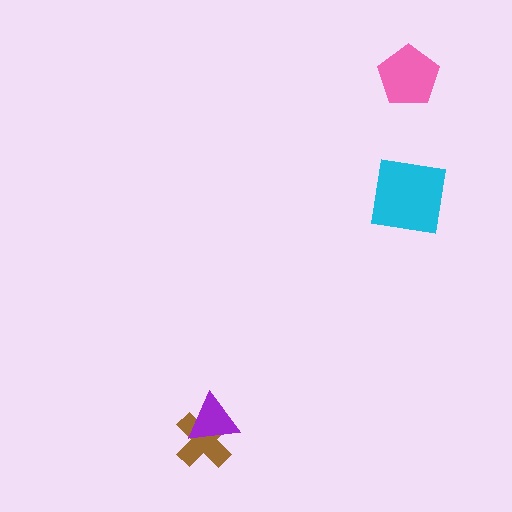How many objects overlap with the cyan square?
0 objects overlap with the cyan square.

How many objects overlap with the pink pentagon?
0 objects overlap with the pink pentagon.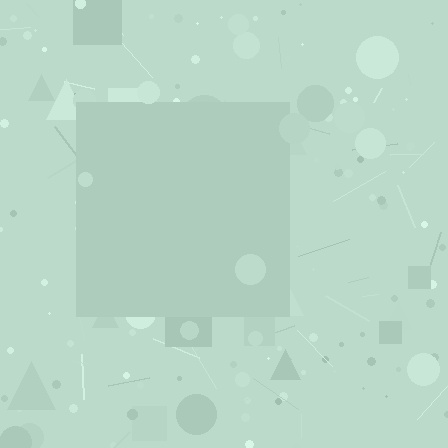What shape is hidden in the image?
A square is hidden in the image.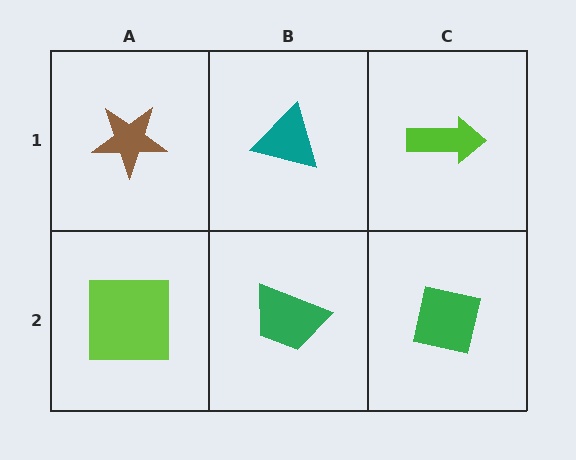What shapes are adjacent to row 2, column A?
A brown star (row 1, column A), a green trapezoid (row 2, column B).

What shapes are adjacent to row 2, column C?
A lime arrow (row 1, column C), a green trapezoid (row 2, column B).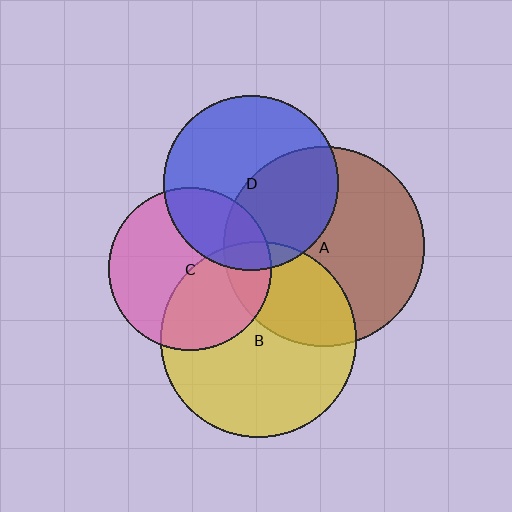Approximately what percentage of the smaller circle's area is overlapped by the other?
Approximately 20%.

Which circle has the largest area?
Circle A (brown).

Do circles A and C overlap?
Yes.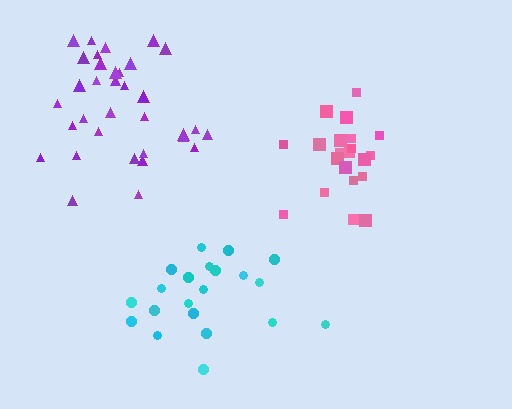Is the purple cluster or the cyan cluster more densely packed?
Purple.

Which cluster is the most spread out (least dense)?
Cyan.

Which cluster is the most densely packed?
Pink.